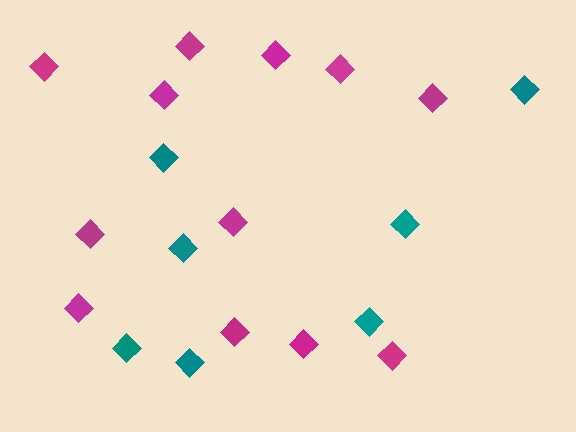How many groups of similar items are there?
There are 2 groups: one group of teal diamonds (7) and one group of magenta diamonds (12).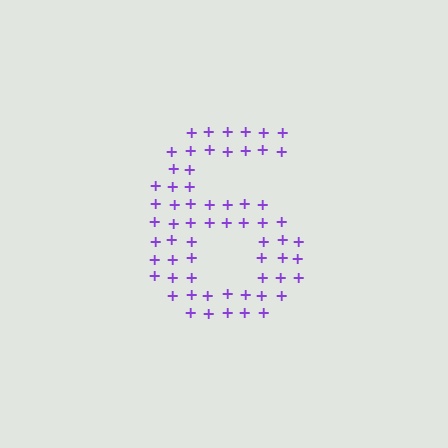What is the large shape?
The large shape is the digit 6.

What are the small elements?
The small elements are plus signs.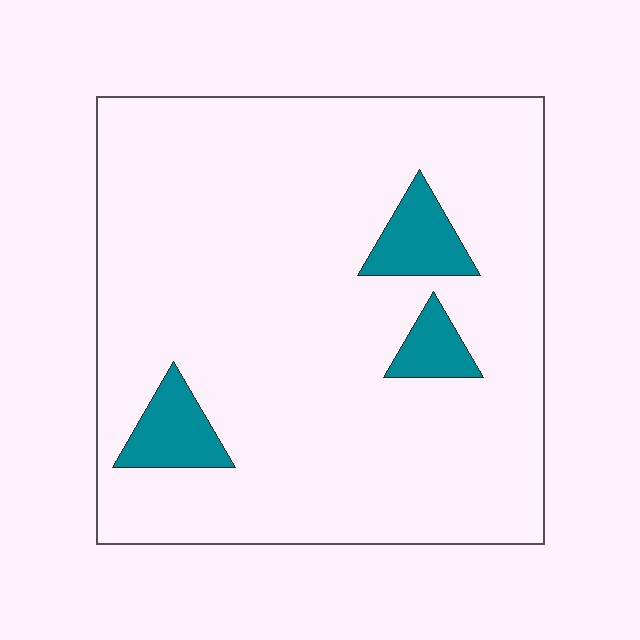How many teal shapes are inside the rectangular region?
3.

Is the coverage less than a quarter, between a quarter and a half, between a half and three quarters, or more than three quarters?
Less than a quarter.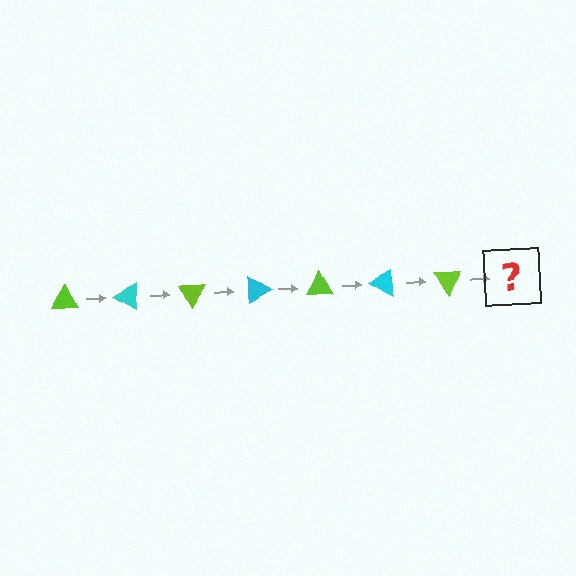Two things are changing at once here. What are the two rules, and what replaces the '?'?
The two rules are that it rotates 30 degrees each step and the color cycles through lime and cyan. The '?' should be a cyan triangle, rotated 210 degrees from the start.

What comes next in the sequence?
The next element should be a cyan triangle, rotated 210 degrees from the start.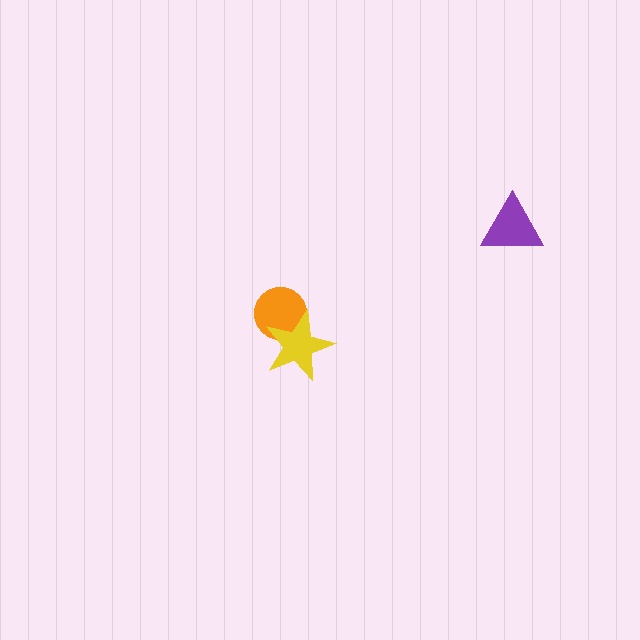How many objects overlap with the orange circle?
1 object overlaps with the orange circle.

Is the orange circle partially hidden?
Yes, it is partially covered by another shape.